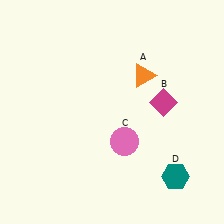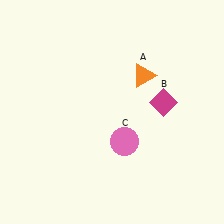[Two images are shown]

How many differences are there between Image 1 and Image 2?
There is 1 difference between the two images.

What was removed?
The teal hexagon (D) was removed in Image 2.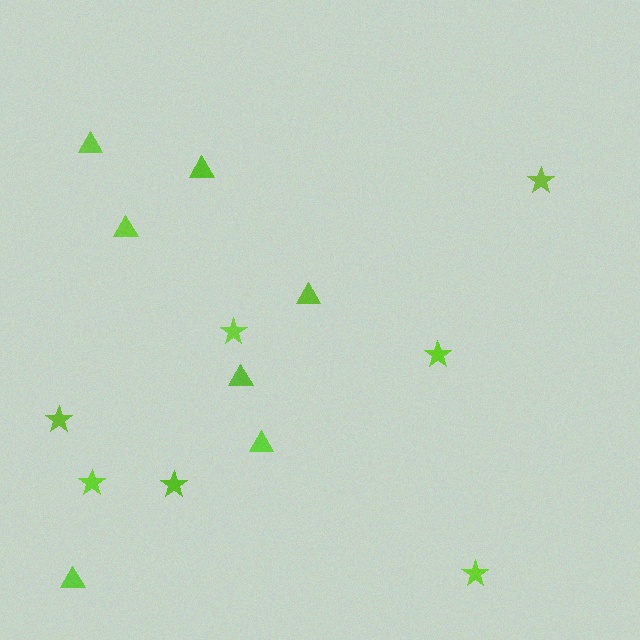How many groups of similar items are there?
There are 2 groups: one group of stars (7) and one group of triangles (7).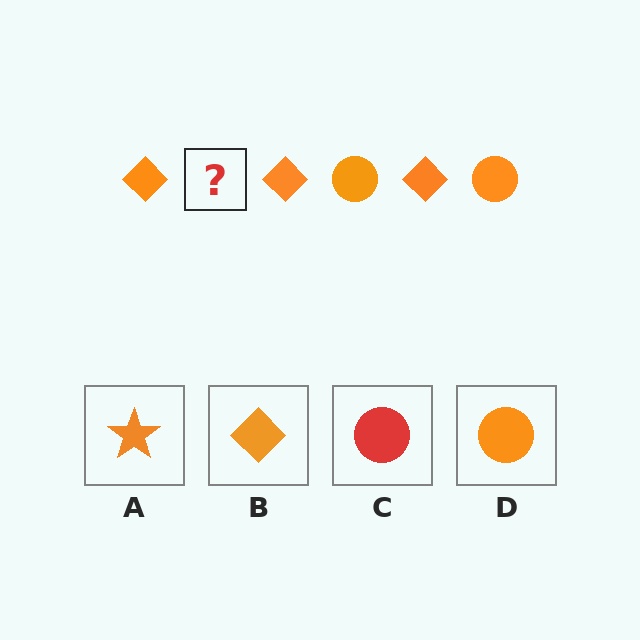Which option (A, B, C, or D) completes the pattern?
D.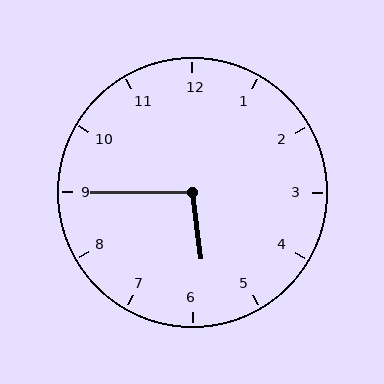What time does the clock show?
5:45.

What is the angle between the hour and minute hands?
Approximately 98 degrees.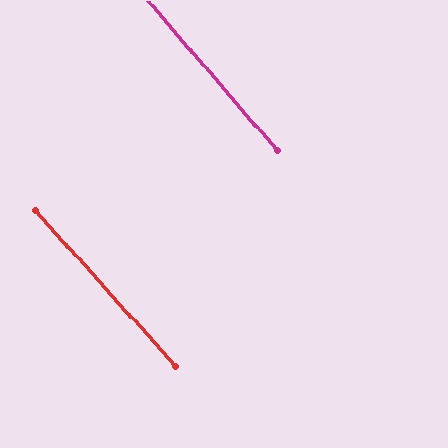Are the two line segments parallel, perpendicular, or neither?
Parallel — their directions differ by only 1.4°.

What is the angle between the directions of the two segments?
Approximately 1 degree.